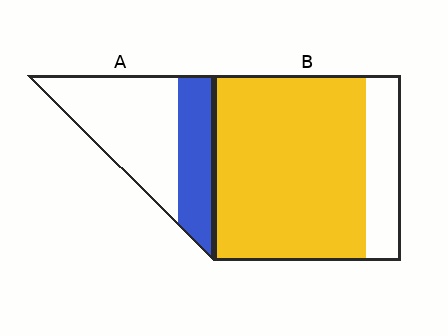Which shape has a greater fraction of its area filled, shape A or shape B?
Shape B.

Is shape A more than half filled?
No.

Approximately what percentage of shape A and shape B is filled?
A is approximately 35% and B is approximately 80%.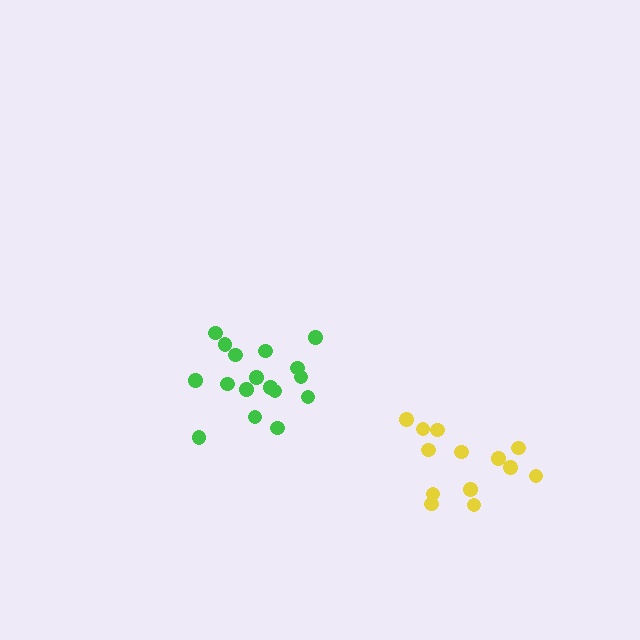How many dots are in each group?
Group 1: 17 dots, Group 2: 13 dots (30 total).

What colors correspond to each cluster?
The clusters are colored: green, yellow.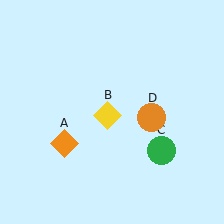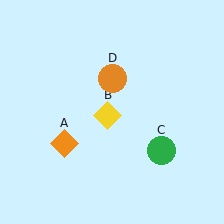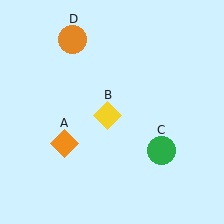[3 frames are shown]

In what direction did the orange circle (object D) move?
The orange circle (object D) moved up and to the left.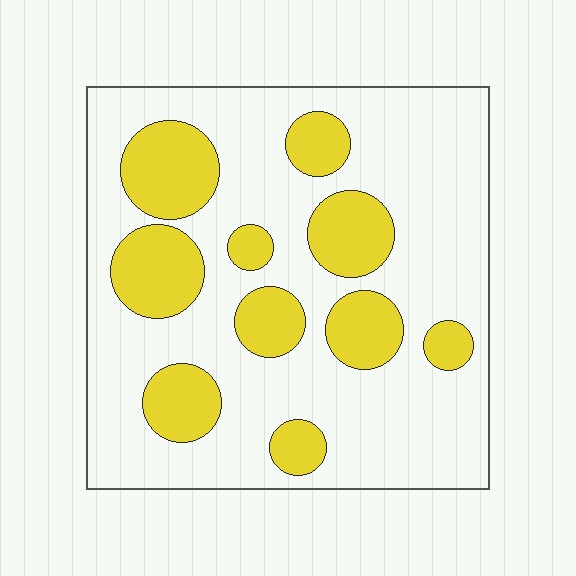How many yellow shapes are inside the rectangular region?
10.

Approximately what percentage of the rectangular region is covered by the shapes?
Approximately 25%.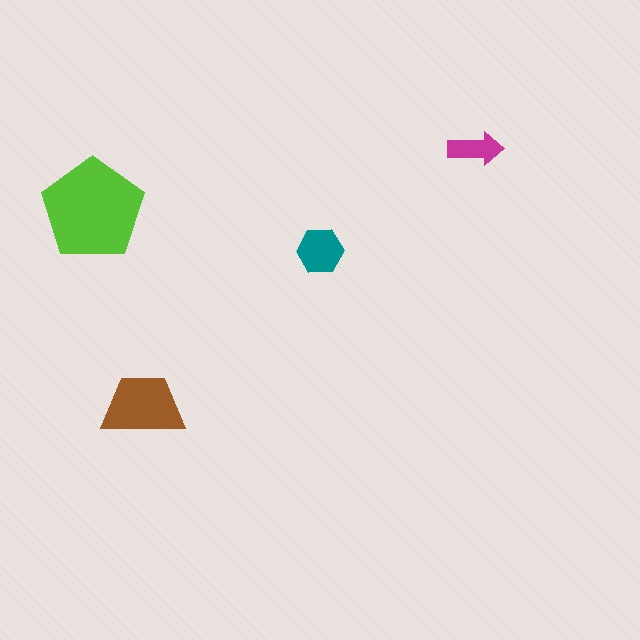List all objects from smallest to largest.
The magenta arrow, the teal hexagon, the brown trapezoid, the lime pentagon.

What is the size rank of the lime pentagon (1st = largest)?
1st.